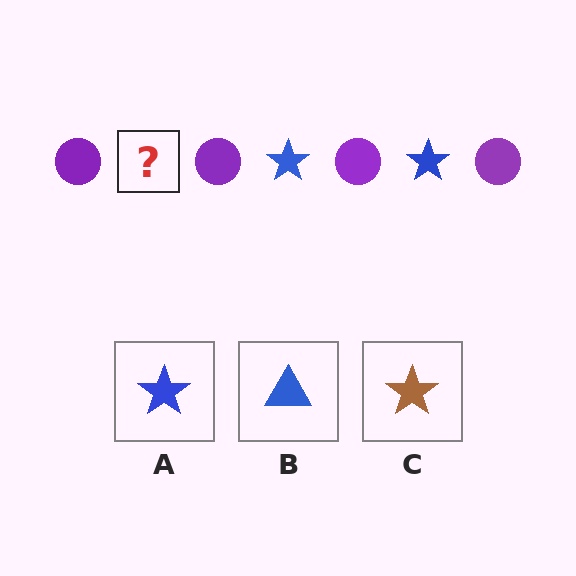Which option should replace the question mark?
Option A.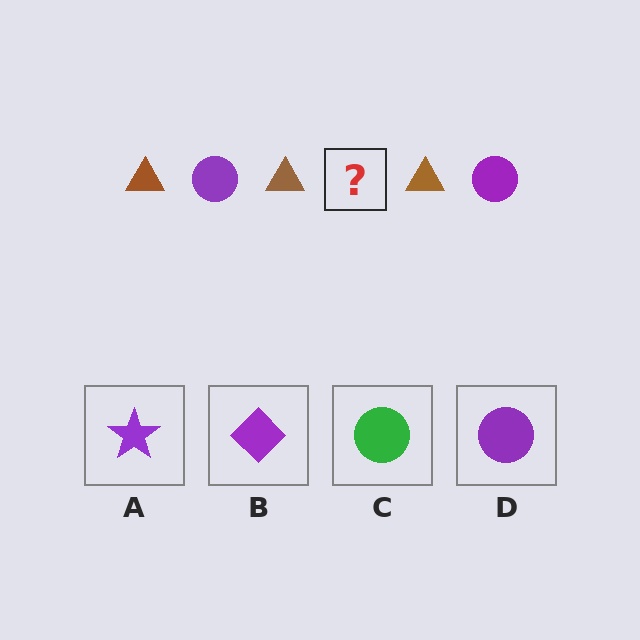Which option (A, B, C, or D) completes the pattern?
D.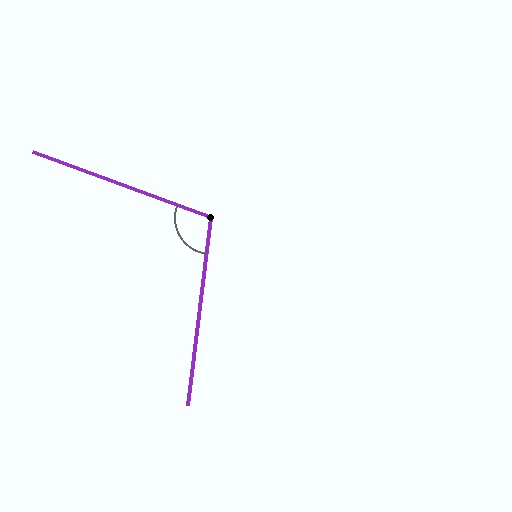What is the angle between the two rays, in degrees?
Approximately 103 degrees.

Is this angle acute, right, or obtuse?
It is obtuse.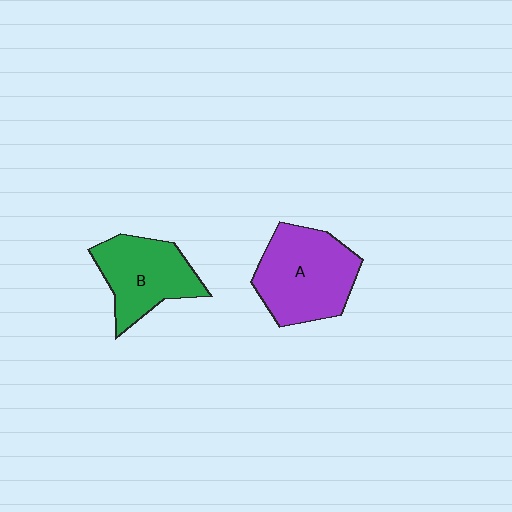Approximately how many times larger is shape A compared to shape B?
Approximately 1.2 times.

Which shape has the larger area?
Shape A (purple).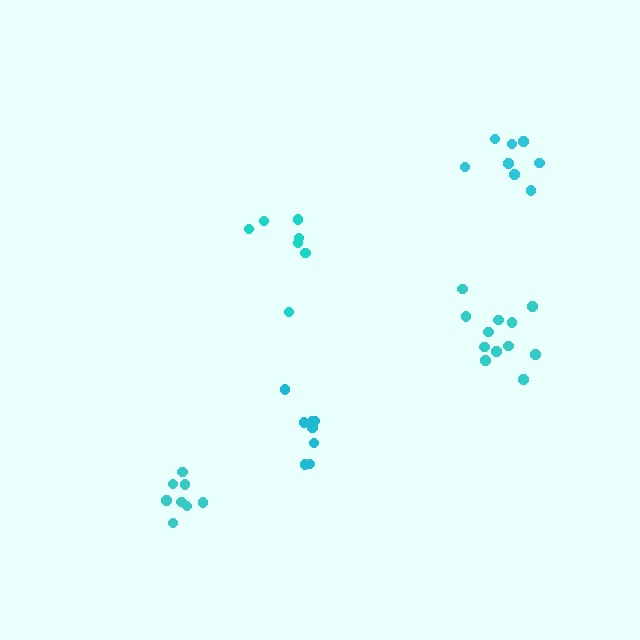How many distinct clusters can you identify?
There are 5 distinct clusters.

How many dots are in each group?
Group 1: 7 dots, Group 2: 8 dots, Group 3: 8 dots, Group 4: 8 dots, Group 5: 12 dots (43 total).